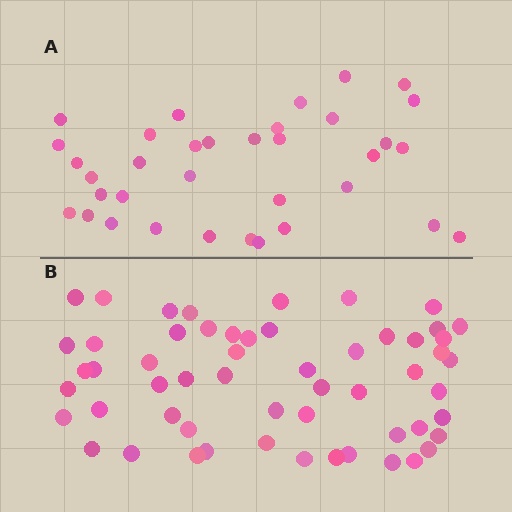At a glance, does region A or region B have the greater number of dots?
Region B (the bottom region) has more dots.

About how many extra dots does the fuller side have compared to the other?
Region B has approximately 20 more dots than region A.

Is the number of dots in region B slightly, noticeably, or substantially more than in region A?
Region B has substantially more. The ratio is roughly 1.6 to 1.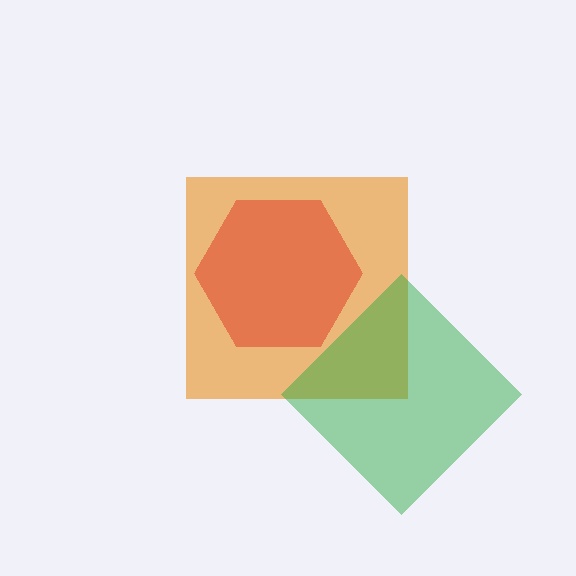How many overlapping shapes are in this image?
There are 3 overlapping shapes in the image.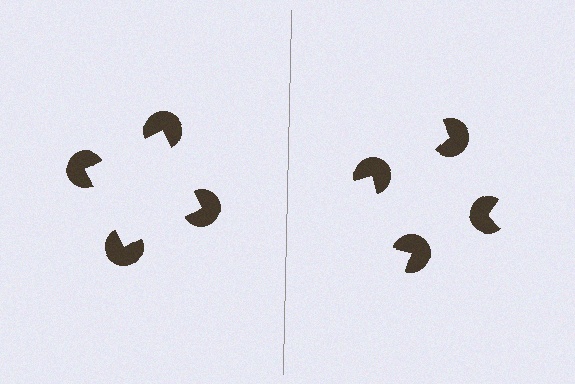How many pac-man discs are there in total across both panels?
8 — 4 on each side.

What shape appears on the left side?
An illusory square.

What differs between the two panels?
The pac-man discs are positioned identically on both sides; only the wedge orientations differ. On the left they align to a square; on the right they are misaligned.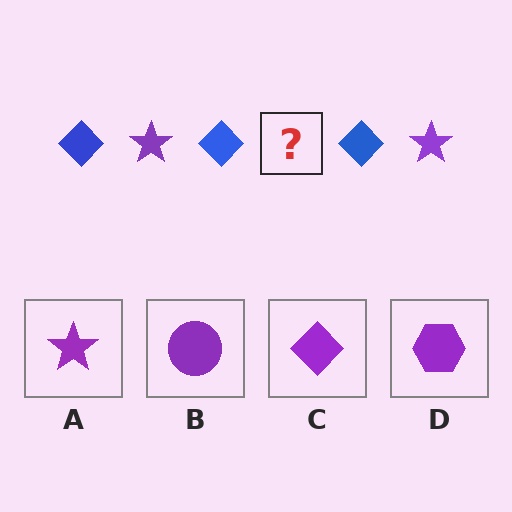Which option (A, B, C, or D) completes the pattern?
A.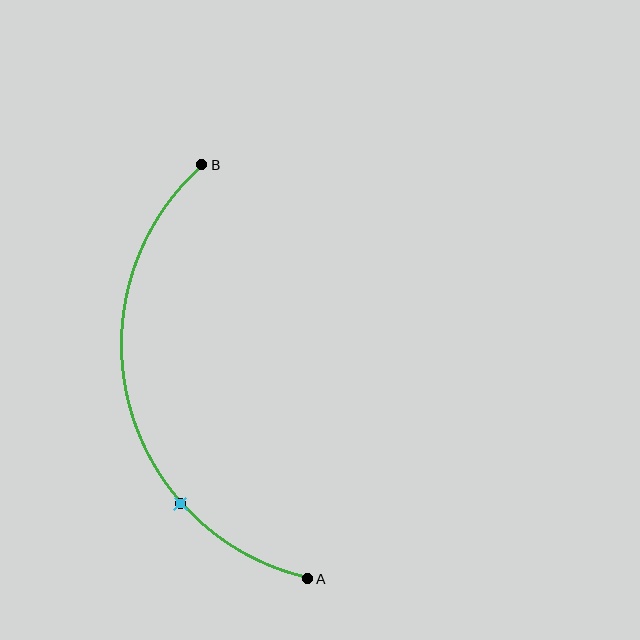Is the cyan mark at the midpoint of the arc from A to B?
No. The cyan mark lies on the arc but is closer to endpoint A. The arc midpoint would be at the point on the curve equidistant along the arc from both A and B.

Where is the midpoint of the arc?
The arc midpoint is the point on the curve farthest from the straight line joining A and B. It sits to the left of that line.